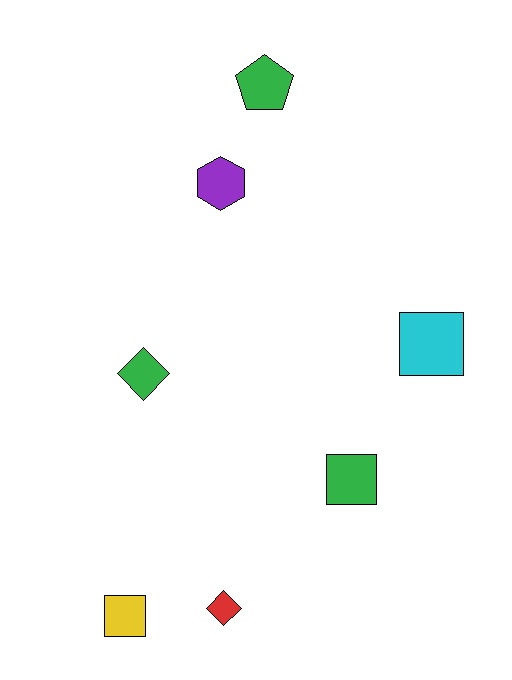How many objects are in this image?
There are 7 objects.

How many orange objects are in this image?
There are no orange objects.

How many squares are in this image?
There are 3 squares.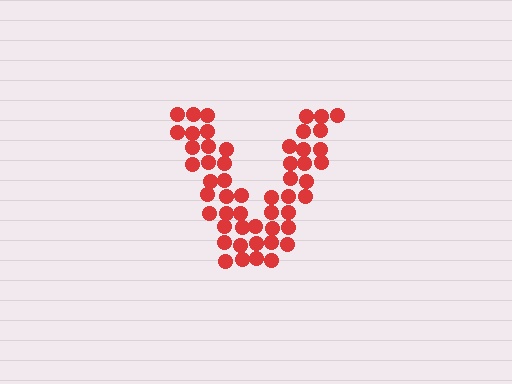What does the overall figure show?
The overall figure shows the letter V.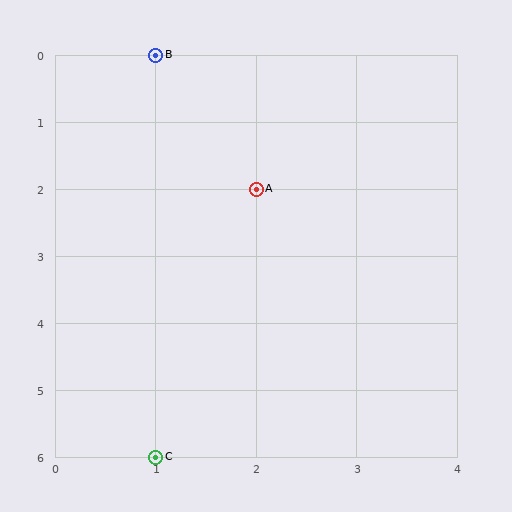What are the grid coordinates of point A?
Point A is at grid coordinates (2, 2).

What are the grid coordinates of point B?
Point B is at grid coordinates (1, 0).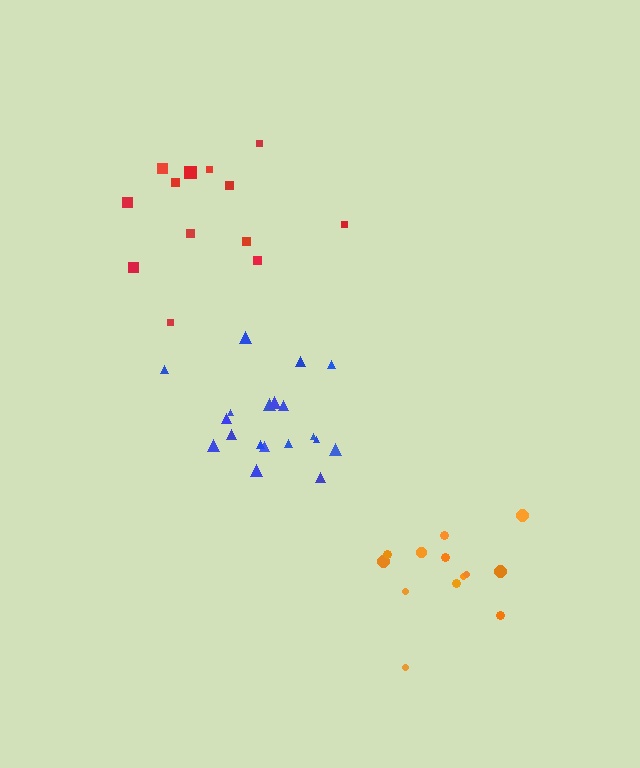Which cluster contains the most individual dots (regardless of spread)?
Blue (19).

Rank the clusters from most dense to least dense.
blue, red, orange.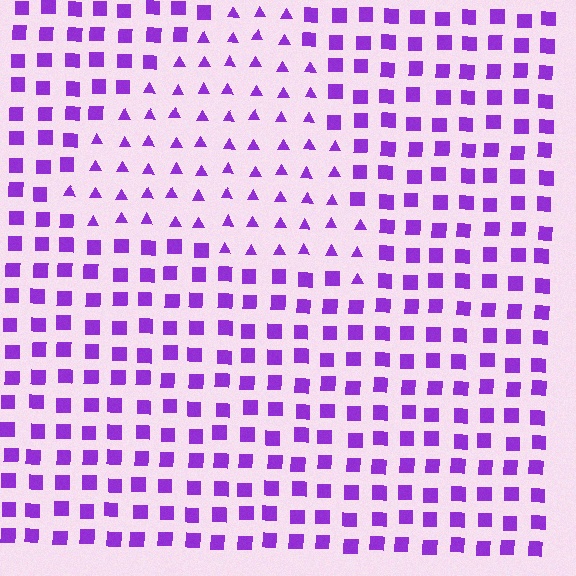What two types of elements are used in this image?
The image uses triangles inside the triangle region and squares outside it.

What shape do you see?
I see a triangle.